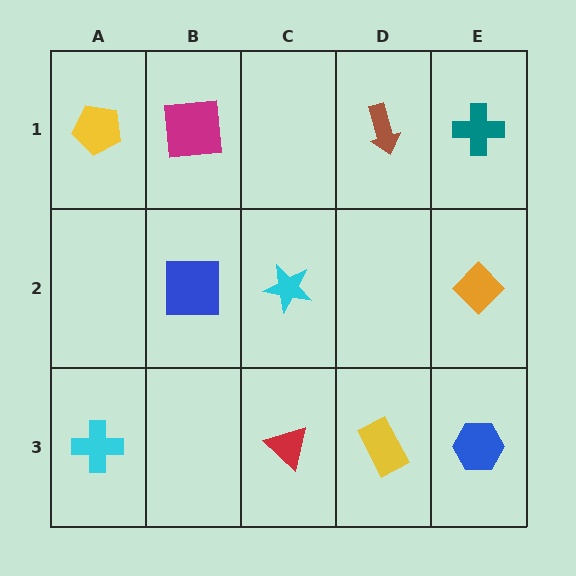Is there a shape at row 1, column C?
No, that cell is empty.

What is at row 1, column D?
A brown arrow.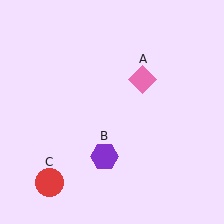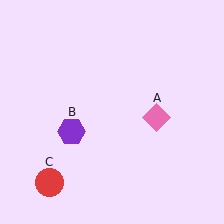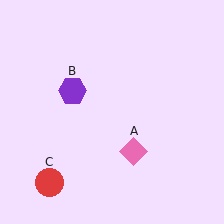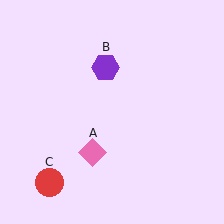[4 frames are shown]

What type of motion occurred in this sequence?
The pink diamond (object A), purple hexagon (object B) rotated clockwise around the center of the scene.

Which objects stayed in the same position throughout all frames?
Red circle (object C) remained stationary.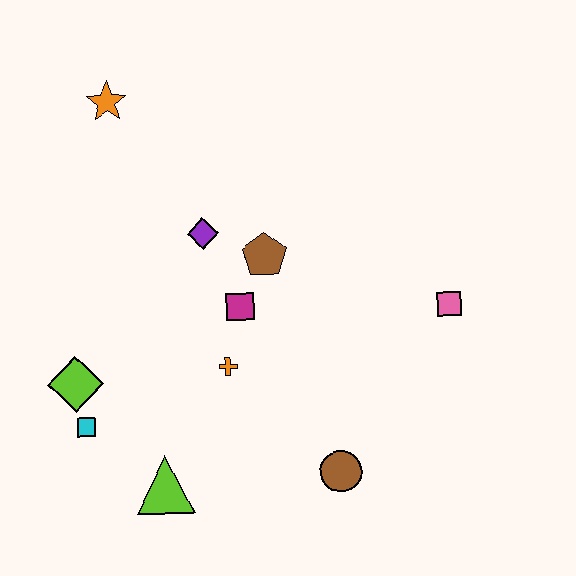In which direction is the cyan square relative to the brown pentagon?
The cyan square is to the left of the brown pentagon.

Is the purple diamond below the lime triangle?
No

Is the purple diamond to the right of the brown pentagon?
No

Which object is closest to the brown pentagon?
The magenta square is closest to the brown pentagon.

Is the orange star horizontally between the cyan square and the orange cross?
Yes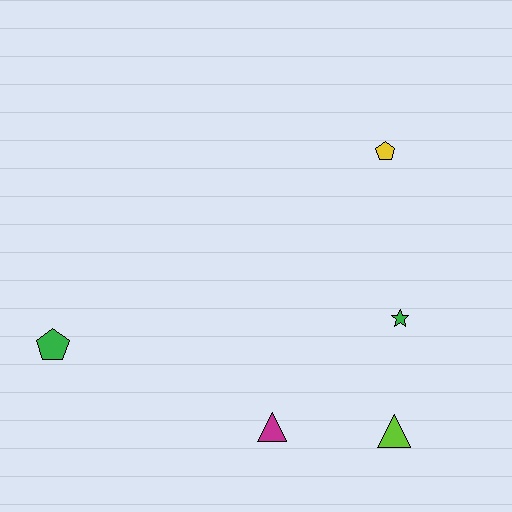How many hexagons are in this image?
There are no hexagons.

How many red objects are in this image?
There are no red objects.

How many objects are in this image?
There are 5 objects.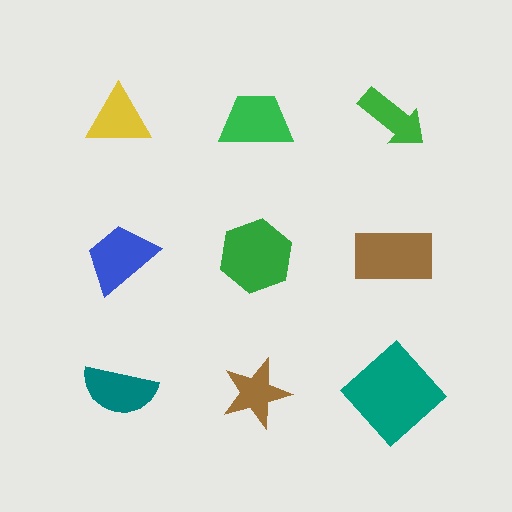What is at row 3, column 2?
A brown star.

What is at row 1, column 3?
A green arrow.